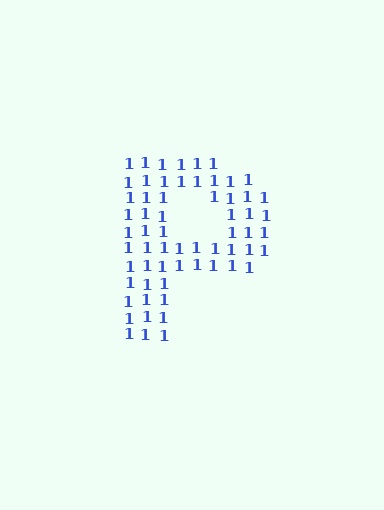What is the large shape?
The large shape is the letter P.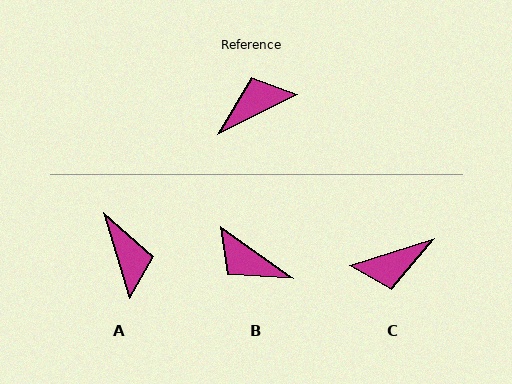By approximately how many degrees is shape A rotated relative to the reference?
Approximately 100 degrees clockwise.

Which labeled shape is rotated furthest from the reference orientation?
C, about 171 degrees away.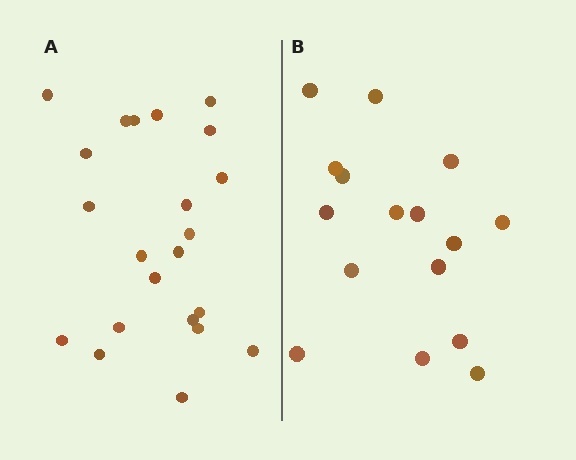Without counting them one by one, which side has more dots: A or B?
Region A (the left region) has more dots.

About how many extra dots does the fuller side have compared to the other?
Region A has about 6 more dots than region B.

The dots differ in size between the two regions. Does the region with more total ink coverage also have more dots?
No. Region B has more total ink coverage because its dots are larger, but region A actually contains more individual dots. Total area can be misleading — the number of items is what matters here.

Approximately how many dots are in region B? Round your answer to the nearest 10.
About 20 dots. (The exact count is 16, which rounds to 20.)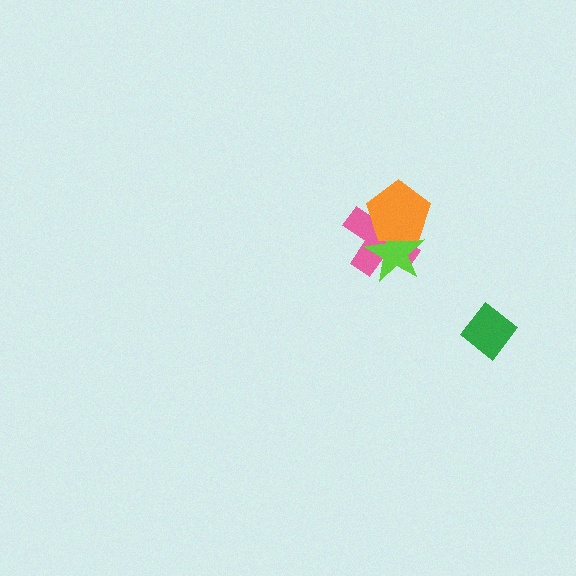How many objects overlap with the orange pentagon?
2 objects overlap with the orange pentagon.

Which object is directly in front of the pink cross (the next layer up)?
The lime star is directly in front of the pink cross.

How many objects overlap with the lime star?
2 objects overlap with the lime star.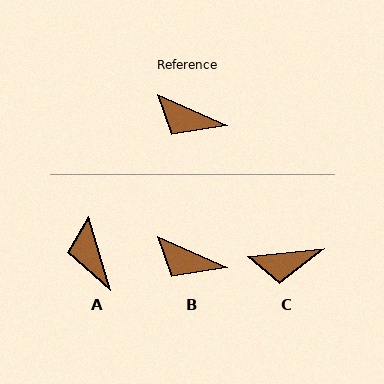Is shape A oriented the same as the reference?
No, it is off by about 49 degrees.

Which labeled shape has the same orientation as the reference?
B.